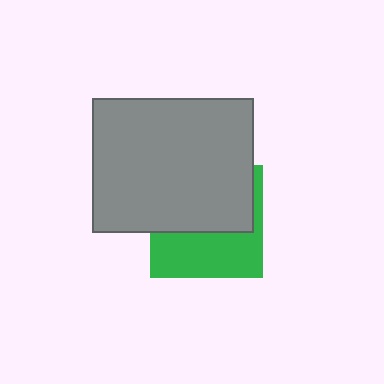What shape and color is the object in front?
The object in front is a gray rectangle.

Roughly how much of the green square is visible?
A small part of it is visible (roughly 45%).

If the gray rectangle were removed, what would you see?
You would see the complete green square.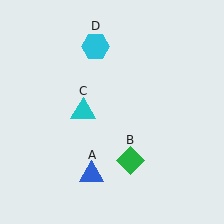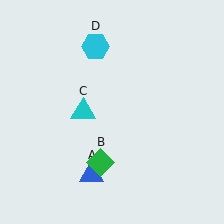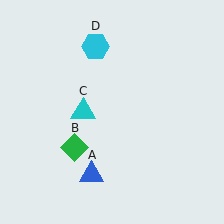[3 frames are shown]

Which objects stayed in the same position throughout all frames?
Blue triangle (object A) and cyan triangle (object C) and cyan hexagon (object D) remained stationary.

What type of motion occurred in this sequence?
The green diamond (object B) rotated clockwise around the center of the scene.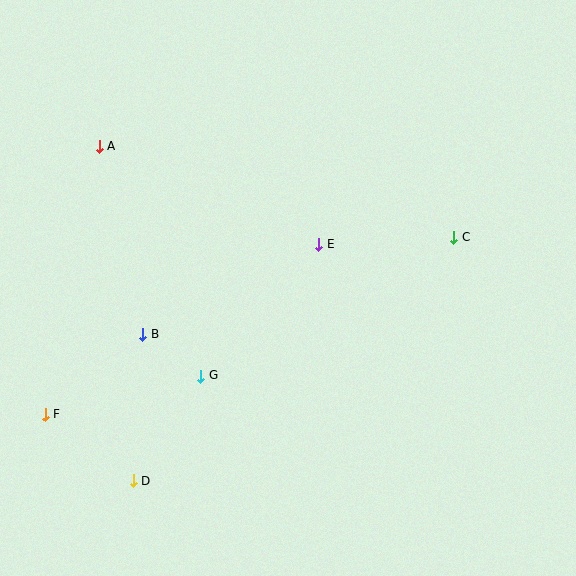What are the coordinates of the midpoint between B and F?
The midpoint between B and F is at (94, 375).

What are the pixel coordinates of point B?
Point B is at (143, 334).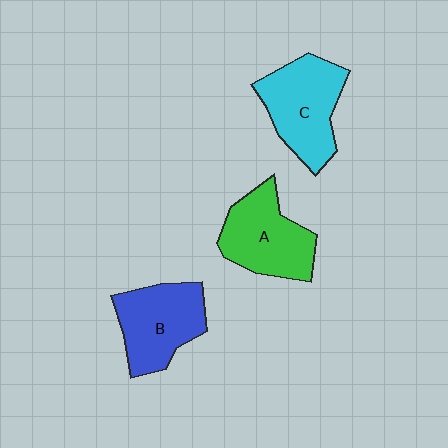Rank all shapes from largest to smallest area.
From largest to smallest: C (cyan), A (green), B (blue).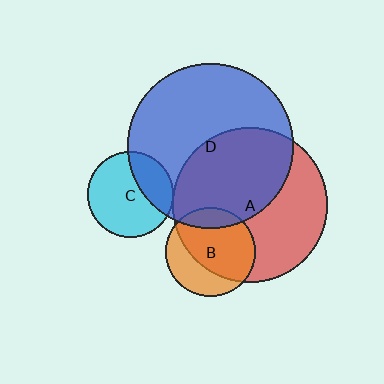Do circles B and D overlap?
Yes.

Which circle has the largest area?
Circle D (blue).